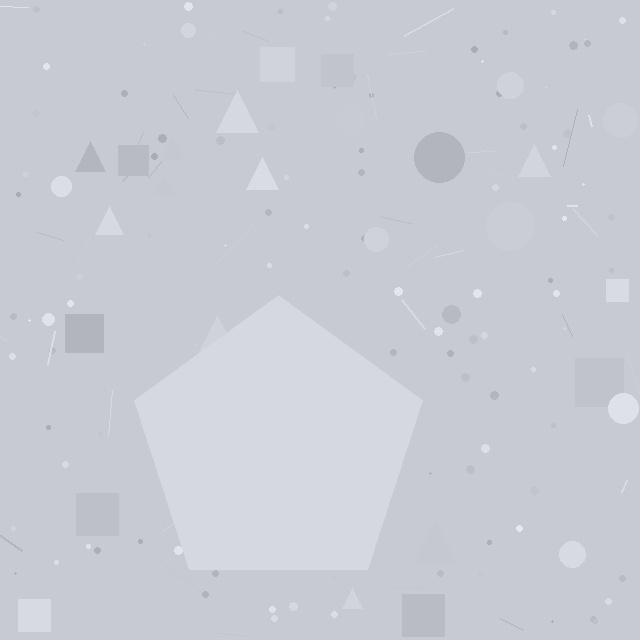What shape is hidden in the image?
A pentagon is hidden in the image.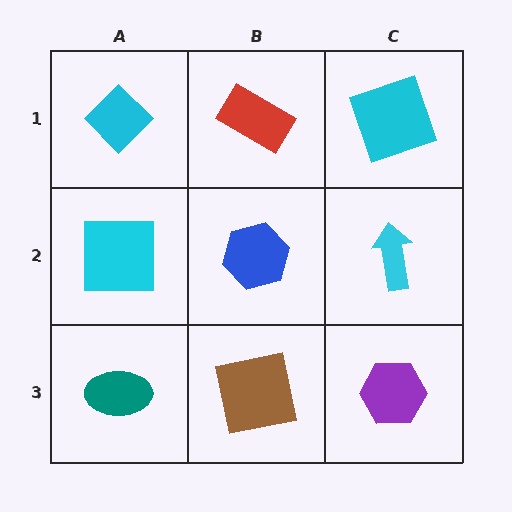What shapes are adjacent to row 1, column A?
A cyan square (row 2, column A), a red rectangle (row 1, column B).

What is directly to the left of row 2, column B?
A cyan square.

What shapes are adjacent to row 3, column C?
A cyan arrow (row 2, column C), a brown square (row 3, column B).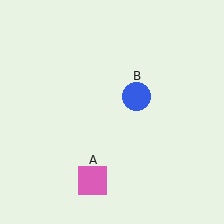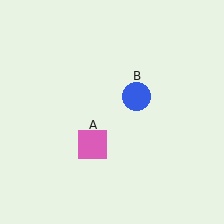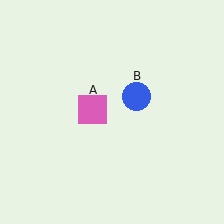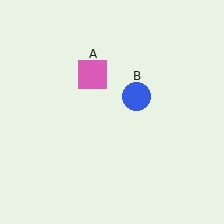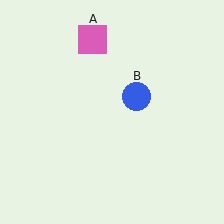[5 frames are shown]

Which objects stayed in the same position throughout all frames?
Blue circle (object B) remained stationary.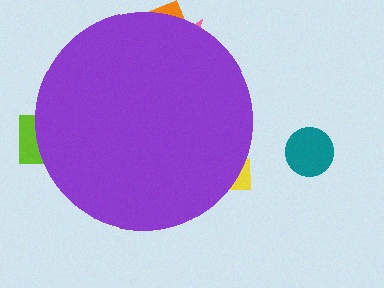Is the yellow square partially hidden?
Yes, the yellow square is partially hidden behind the purple circle.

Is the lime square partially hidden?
Yes, the lime square is partially hidden behind the purple circle.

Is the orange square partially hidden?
Yes, the orange square is partially hidden behind the purple circle.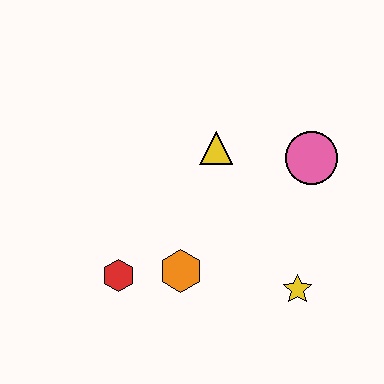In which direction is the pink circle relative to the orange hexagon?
The pink circle is to the right of the orange hexagon.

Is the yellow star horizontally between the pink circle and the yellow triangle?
Yes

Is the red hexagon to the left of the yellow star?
Yes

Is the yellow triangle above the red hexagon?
Yes